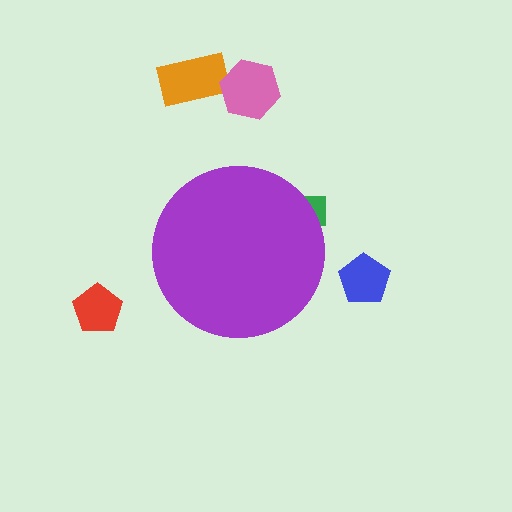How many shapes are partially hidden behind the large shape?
1 shape is partially hidden.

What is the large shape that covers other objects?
A purple circle.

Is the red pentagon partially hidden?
No, the red pentagon is fully visible.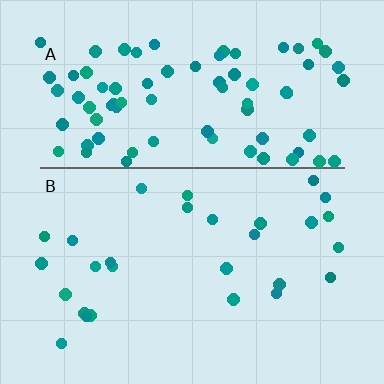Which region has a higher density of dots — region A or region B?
A (the top).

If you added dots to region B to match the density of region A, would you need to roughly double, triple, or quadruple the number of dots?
Approximately triple.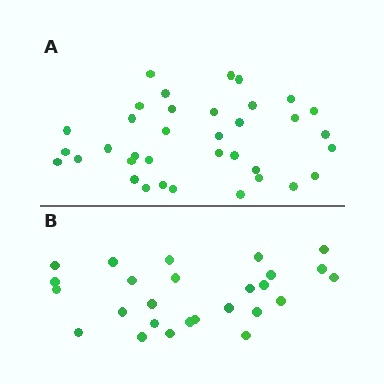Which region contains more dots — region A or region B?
Region A (the top region) has more dots.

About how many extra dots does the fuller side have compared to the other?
Region A has roughly 10 or so more dots than region B.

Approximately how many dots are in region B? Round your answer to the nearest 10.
About 30 dots. (The exact count is 26, which rounds to 30.)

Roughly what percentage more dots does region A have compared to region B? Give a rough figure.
About 40% more.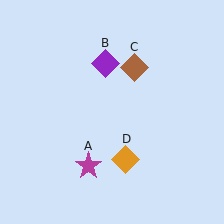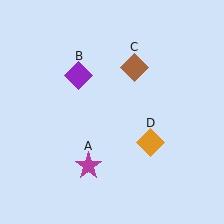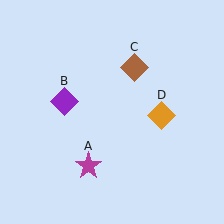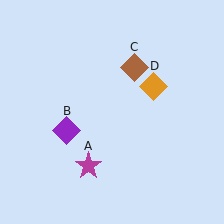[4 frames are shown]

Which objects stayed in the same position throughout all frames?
Magenta star (object A) and brown diamond (object C) remained stationary.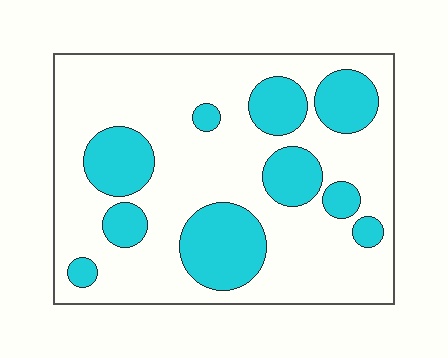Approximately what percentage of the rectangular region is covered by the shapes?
Approximately 30%.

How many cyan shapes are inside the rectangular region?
10.